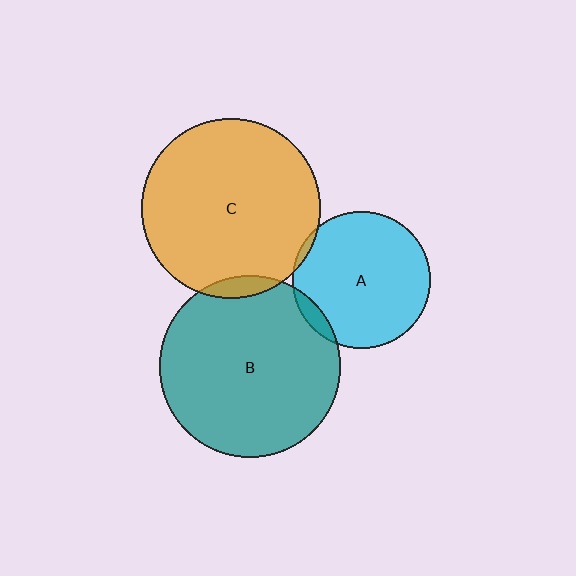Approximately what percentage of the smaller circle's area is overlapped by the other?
Approximately 5%.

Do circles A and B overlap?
Yes.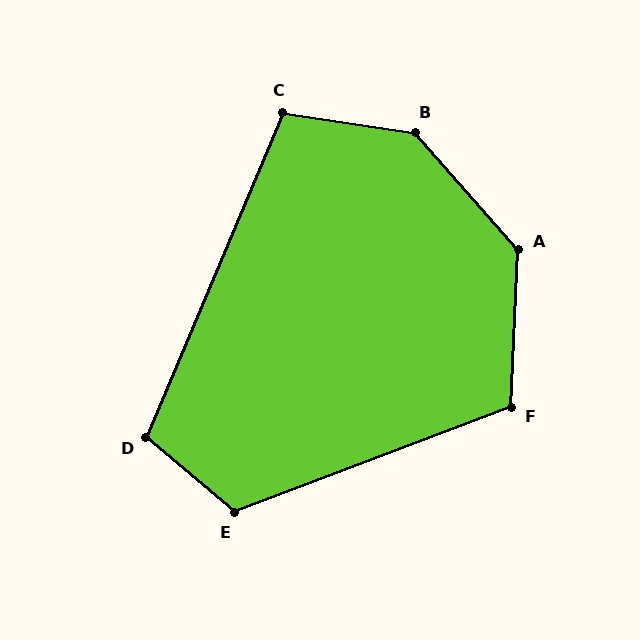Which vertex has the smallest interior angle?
C, at approximately 105 degrees.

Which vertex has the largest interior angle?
B, at approximately 140 degrees.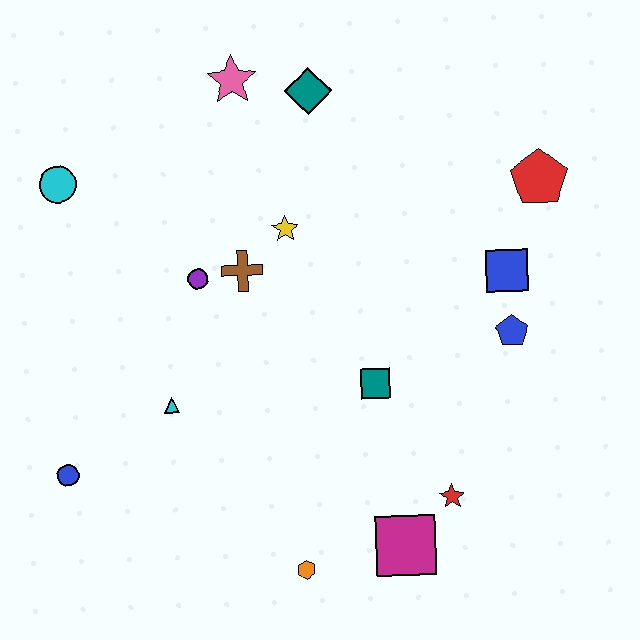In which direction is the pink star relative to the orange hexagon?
The pink star is above the orange hexagon.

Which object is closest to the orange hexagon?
The magenta square is closest to the orange hexagon.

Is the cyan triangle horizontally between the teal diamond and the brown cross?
No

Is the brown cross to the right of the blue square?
No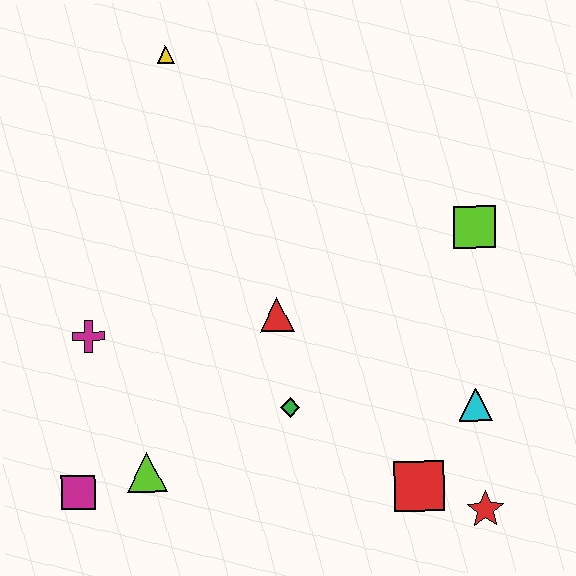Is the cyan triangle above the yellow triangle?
No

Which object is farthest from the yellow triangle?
The red star is farthest from the yellow triangle.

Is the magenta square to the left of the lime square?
Yes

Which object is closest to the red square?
The red star is closest to the red square.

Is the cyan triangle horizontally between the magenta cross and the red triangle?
No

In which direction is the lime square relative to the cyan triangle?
The lime square is above the cyan triangle.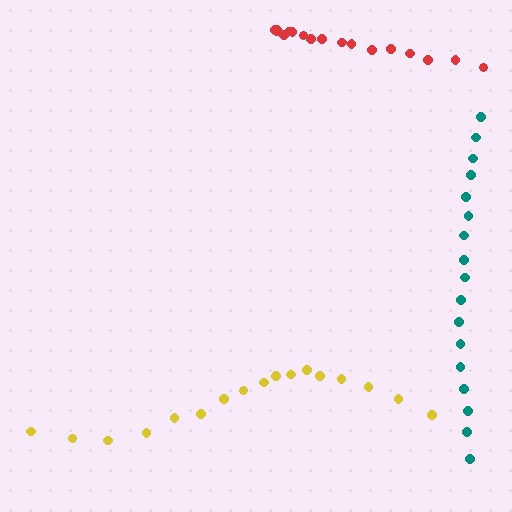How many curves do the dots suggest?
There are 3 distinct paths.